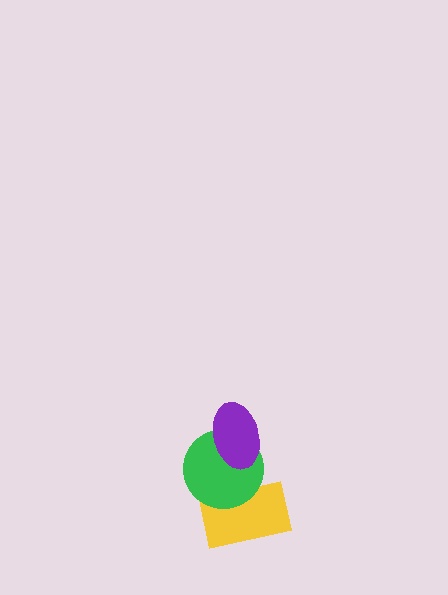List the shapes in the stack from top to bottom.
From top to bottom: the purple ellipse, the green circle, the yellow rectangle.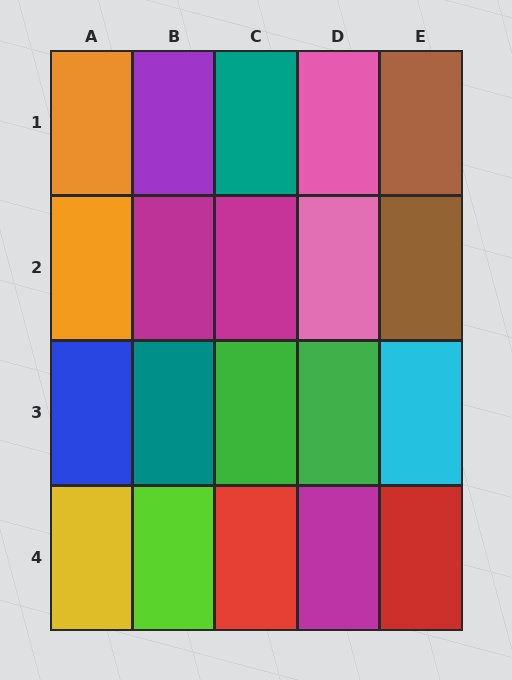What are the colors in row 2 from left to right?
Orange, magenta, magenta, pink, brown.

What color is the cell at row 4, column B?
Lime.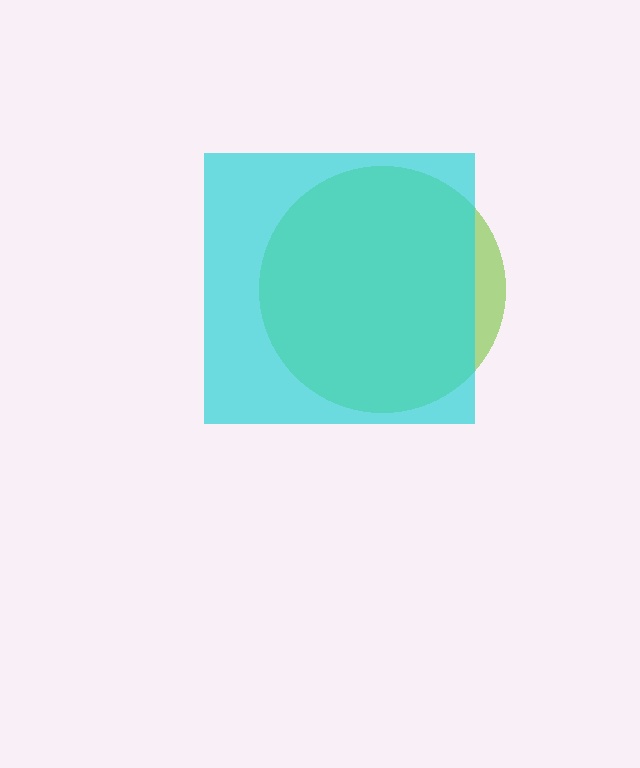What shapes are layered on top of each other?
The layered shapes are: a lime circle, a cyan square.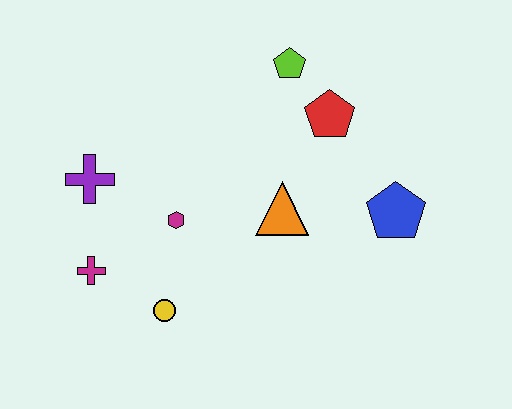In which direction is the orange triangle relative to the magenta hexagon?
The orange triangle is to the right of the magenta hexagon.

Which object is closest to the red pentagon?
The lime pentagon is closest to the red pentagon.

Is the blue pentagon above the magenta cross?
Yes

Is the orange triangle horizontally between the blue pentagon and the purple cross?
Yes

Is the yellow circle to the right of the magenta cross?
Yes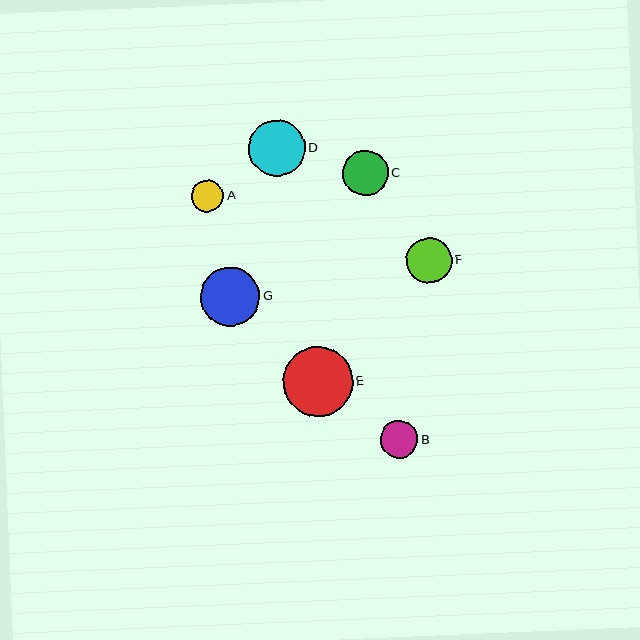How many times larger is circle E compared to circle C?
Circle E is approximately 1.5 times the size of circle C.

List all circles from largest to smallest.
From largest to smallest: E, G, D, C, F, B, A.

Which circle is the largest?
Circle E is the largest with a size of approximately 70 pixels.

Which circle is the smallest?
Circle A is the smallest with a size of approximately 32 pixels.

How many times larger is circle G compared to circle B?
Circle G is approximately 1.6 times the size of circle B.